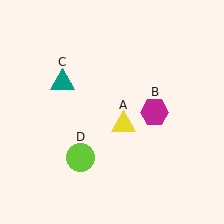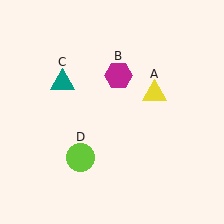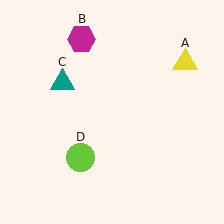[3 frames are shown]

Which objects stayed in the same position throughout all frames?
Teal triangle (object C) and lime circle (object D) remained stationary.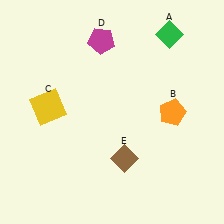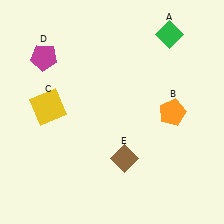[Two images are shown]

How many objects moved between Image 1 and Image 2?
1 object moved between the two images.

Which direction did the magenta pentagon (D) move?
The magenta pentagon (D) moved left.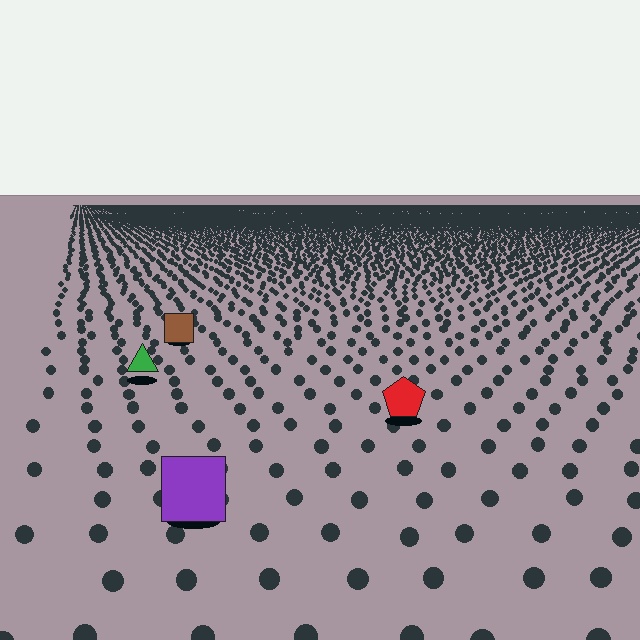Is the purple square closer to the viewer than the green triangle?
Yes. The purple square is closer — you can tell from the texture gradient: the ground texture is coarser near it.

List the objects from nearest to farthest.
From nearest to farthest: the purple square, the red pentagon, the green triangle, the brown square.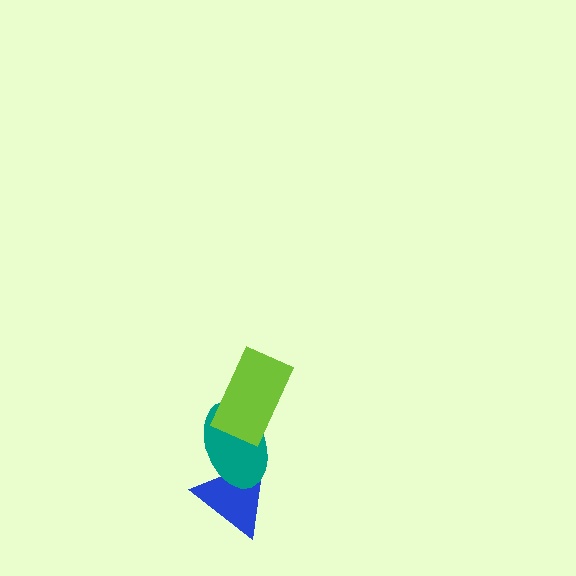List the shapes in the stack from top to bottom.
From top to bottom: the lime rectangle, the teal ellipse, the blue triangle.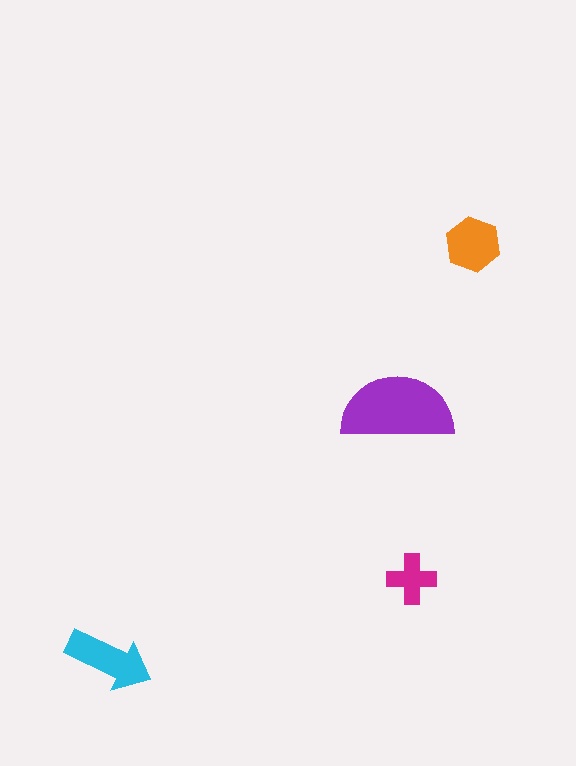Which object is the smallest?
The magenta cross.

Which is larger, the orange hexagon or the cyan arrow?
The cyan arrow.